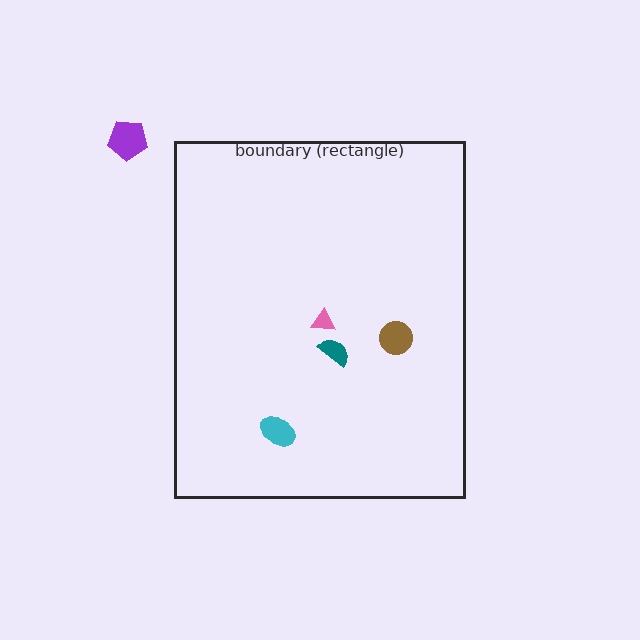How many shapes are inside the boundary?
4 inside, 1 outside.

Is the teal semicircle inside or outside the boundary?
Inside.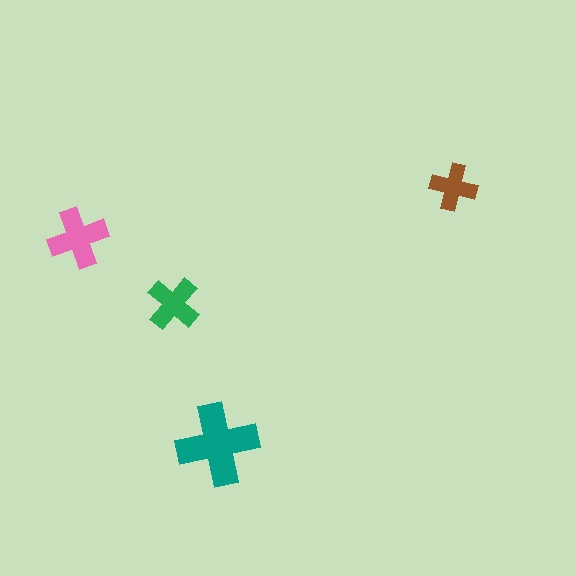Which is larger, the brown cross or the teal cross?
The teal one.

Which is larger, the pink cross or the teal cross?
The teal one.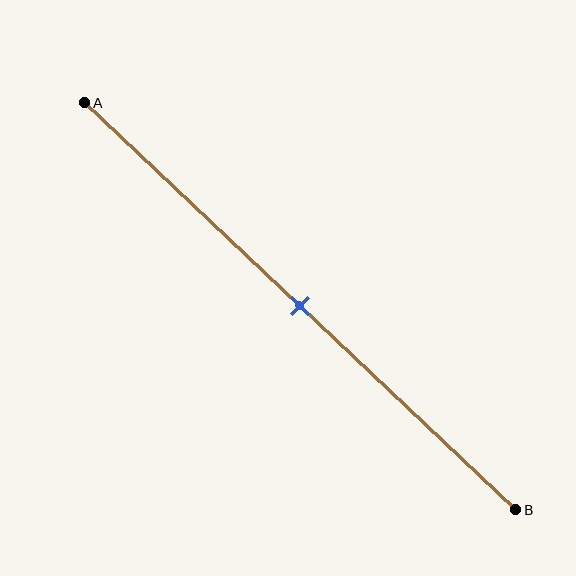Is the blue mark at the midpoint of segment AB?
Yes, the mark is approximately at the midpoint.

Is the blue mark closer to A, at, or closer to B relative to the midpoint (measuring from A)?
The blue mark is approximately at the midpoint of segment AB.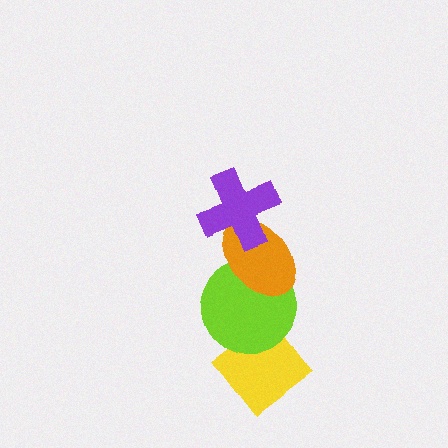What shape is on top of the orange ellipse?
The purple cross is on top of the orange ellipse.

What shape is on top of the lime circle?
The orange ellipse is on top of the lime circle.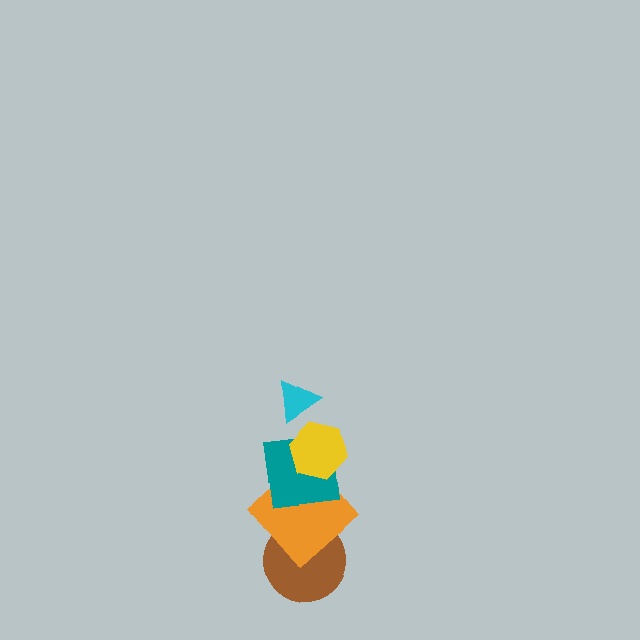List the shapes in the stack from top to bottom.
From top to bottom: the cyan triangle, the yellow hexagon, the teal square, the orange diamond, the brown circle.